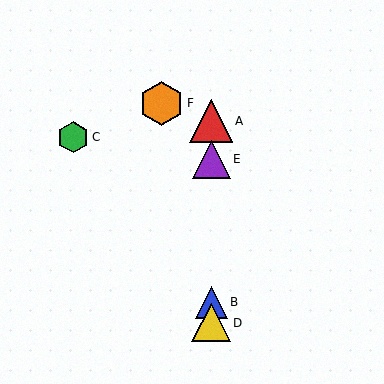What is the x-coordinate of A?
Object A is at x≈211.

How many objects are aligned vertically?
4 objects (A, B, D, E) are aligned vertically.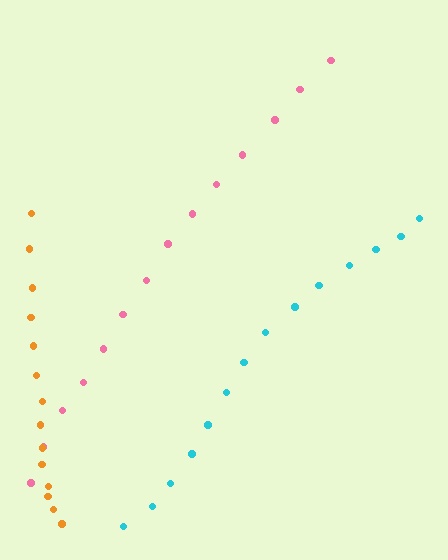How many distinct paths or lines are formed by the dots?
There are 3 distinct paths.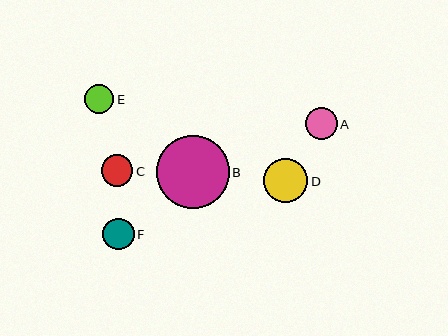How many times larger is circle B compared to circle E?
Circle B is approximately 2.5 times the size of circle E.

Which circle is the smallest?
Circle E is the smallest with a size of approximately 30 pixels.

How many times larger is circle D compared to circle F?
Circle D is approximately 1.4 times the size of circle F.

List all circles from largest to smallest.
From largest to smallest: B, D, A, C, F, E.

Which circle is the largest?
Circle B is the largest with a size of approximately 73 pixels.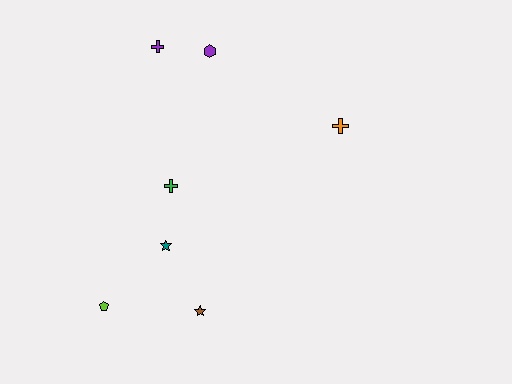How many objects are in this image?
There are 7 objects.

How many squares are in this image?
There are no squares.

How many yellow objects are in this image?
There are no yellow objects.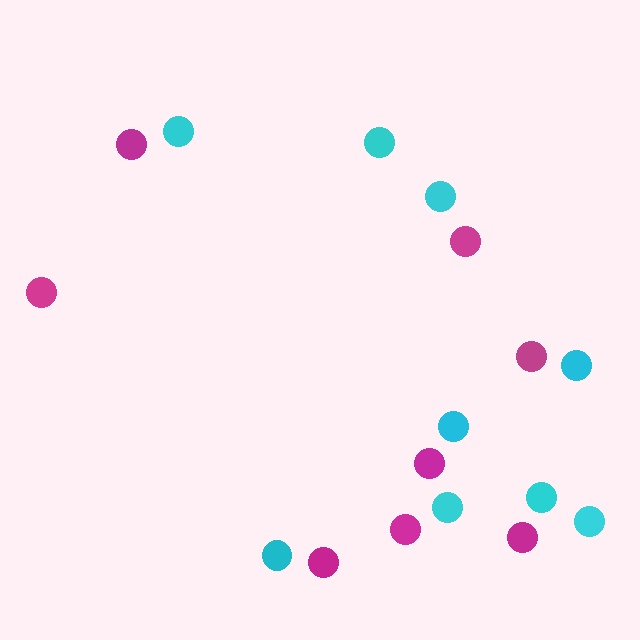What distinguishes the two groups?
There are 2 groups: one group of cyan circles (9) and one group of magenta circles (8).